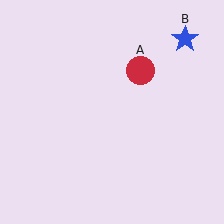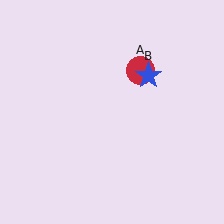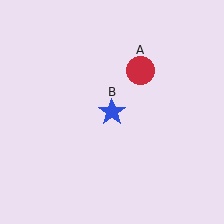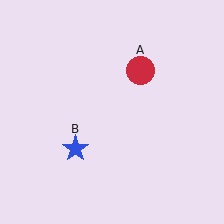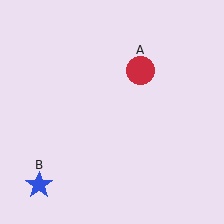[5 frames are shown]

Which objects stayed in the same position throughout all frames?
Red circle (object A) remained stationary.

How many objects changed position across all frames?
1 object changed position: blue star (object B).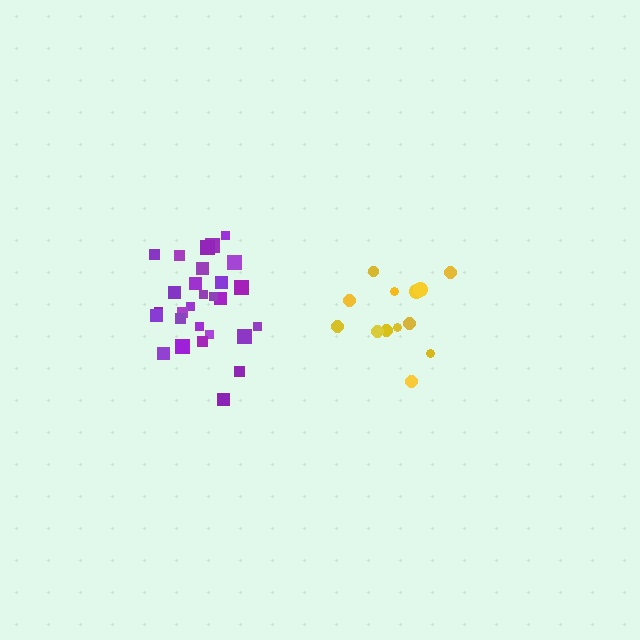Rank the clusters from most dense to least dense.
purple, yellow.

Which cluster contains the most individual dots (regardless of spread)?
Purple (29).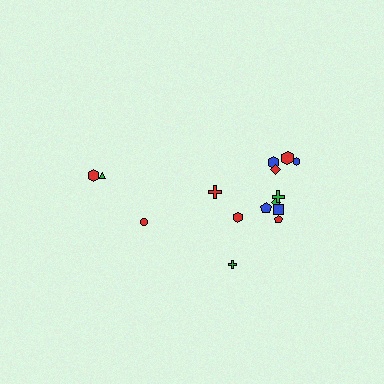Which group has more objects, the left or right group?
The right group.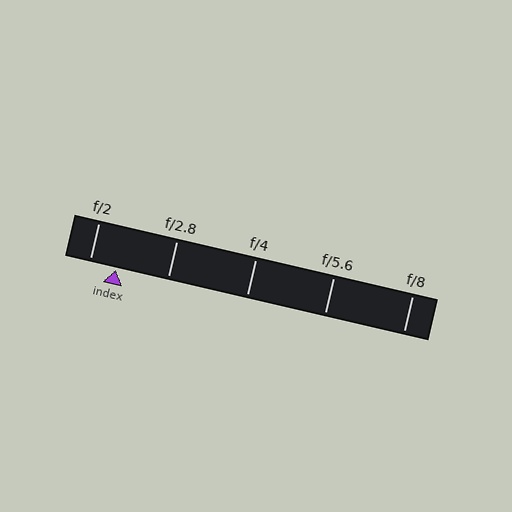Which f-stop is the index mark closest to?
The index mark is closest to f/2.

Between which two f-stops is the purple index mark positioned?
The index mark is between f/2 and f/2.8.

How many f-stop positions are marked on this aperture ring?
There are 5 f-stop positions marked.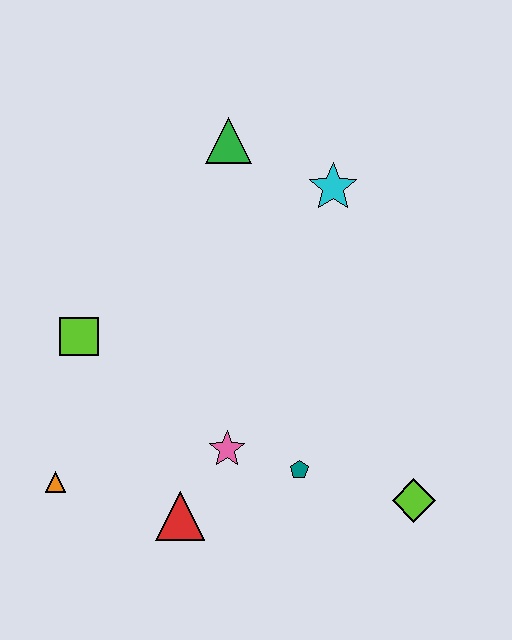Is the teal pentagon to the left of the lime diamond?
Yes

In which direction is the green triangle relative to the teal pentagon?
The green triangle is above the teal pentagon.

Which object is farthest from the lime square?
The lime diamond is farthest from the lime square.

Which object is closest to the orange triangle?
The red triangle is closest to the orange triangle.